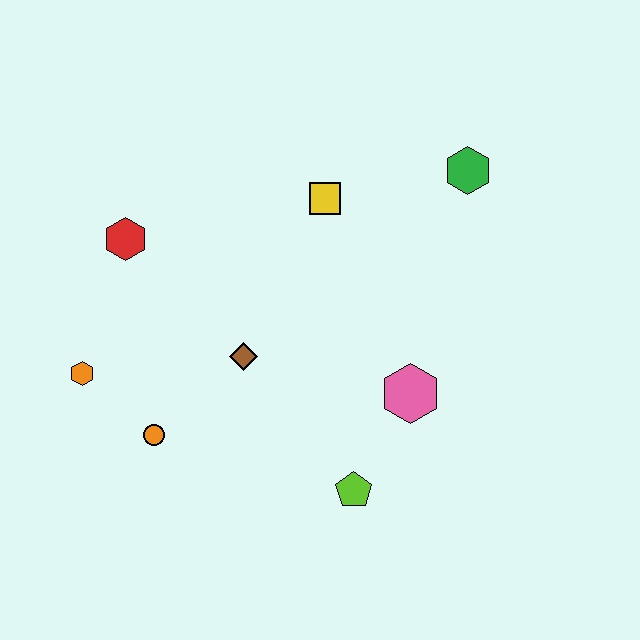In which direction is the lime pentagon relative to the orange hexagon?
The lime pentagon is to the right of the orange hexagon.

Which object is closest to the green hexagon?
The yellow square is closest to the green hexagon.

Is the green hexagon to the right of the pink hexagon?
Yes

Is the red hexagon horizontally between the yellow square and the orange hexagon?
Yes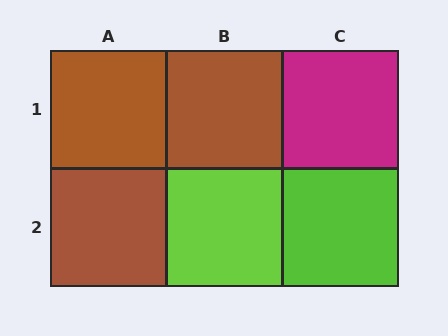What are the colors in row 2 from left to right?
Brown, lime, lime.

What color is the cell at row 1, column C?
Magenta.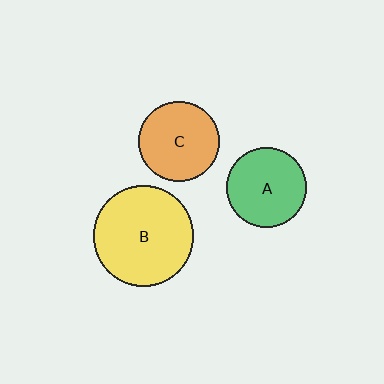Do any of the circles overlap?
No, none of the circles overlap.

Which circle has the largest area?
Circle B (yellow).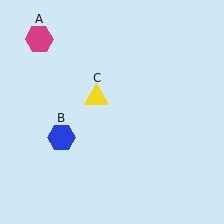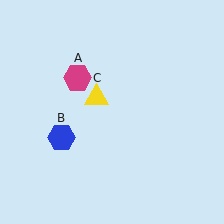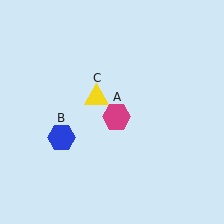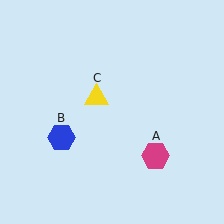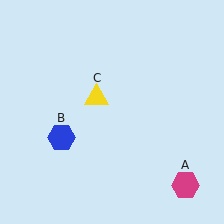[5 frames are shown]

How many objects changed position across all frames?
1 object changed position: magenta hexagon (object A).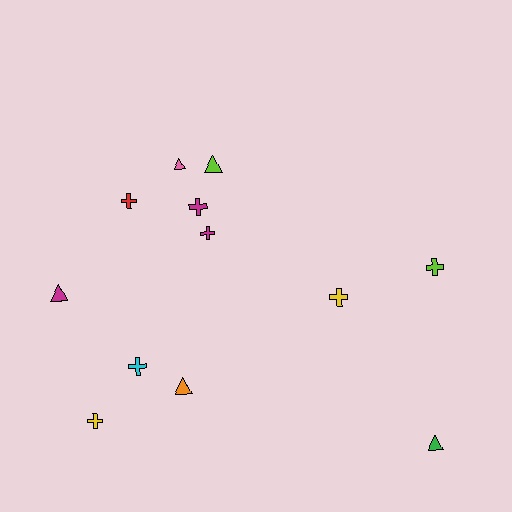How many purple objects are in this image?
There are no purple objects.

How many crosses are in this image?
There are 7 crosses.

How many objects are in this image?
There are 12 objects.